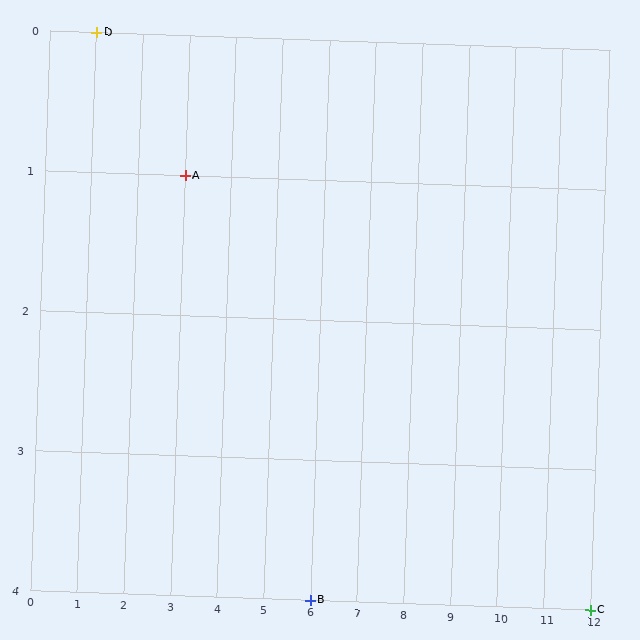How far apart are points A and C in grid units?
Points A and C are 9 columns and 3 rows apart (about 9.5 grid units diagonally).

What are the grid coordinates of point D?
Point D is at grid coordinates (1, 0).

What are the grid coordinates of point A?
Point A is at grid coordinates (3, 1).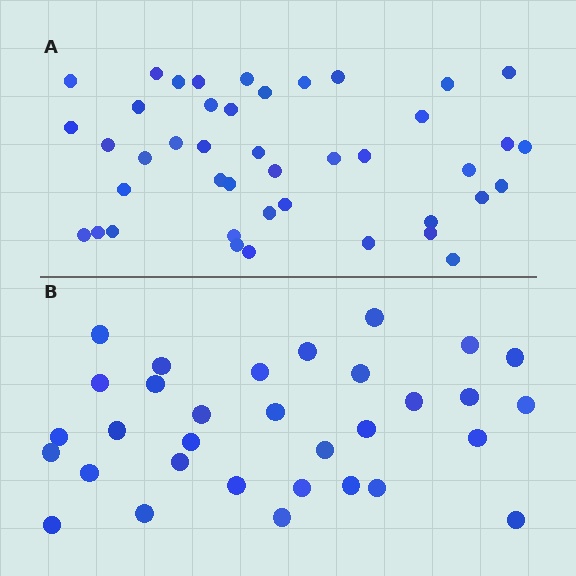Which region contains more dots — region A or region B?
Region A (the top region) has more dots.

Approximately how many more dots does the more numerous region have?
Region A has roughly 12 or so more dots than region B.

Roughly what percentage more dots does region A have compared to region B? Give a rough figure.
About 35% more.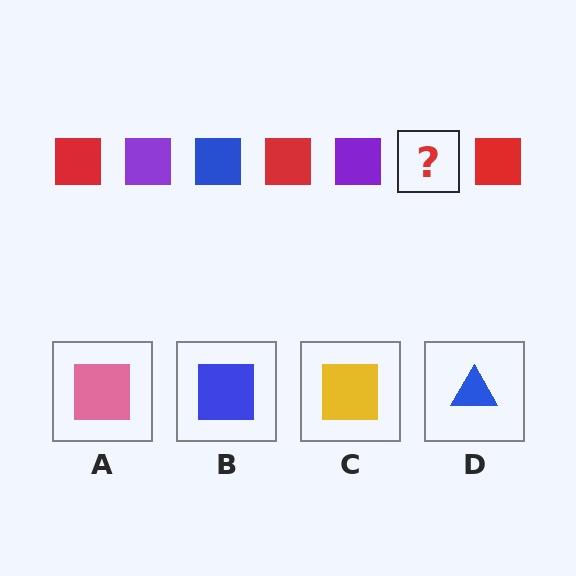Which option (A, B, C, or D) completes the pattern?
B.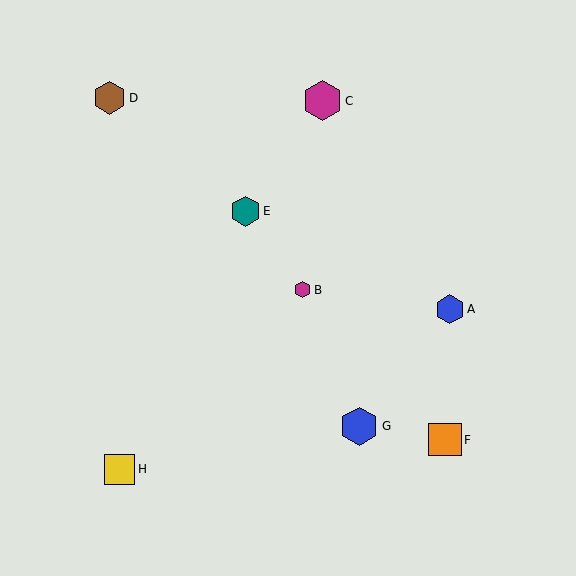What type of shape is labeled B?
Shape B is a magenta hexagon.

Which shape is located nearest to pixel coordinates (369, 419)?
The blue hexagon (labeled G) at (359, 426) is nearest to that location.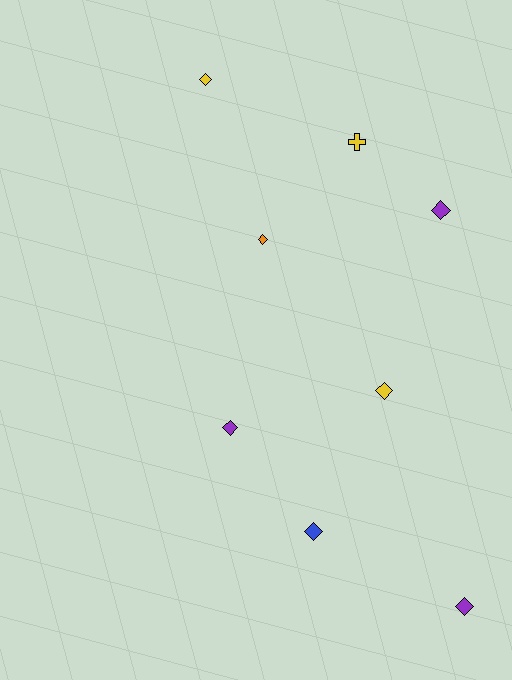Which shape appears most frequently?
Diamond, with 7 objects.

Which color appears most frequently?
Yellow, with 3 objects.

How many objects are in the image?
There are 8 objects.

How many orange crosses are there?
There are no orange crosses.